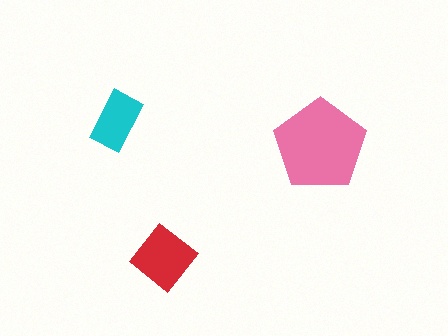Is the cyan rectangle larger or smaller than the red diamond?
Smaller.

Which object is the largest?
The pink pentagon.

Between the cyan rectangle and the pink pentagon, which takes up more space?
The pink pentagon.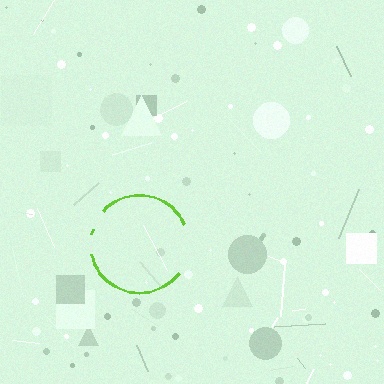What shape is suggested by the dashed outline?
The dashed outline suggests a circle.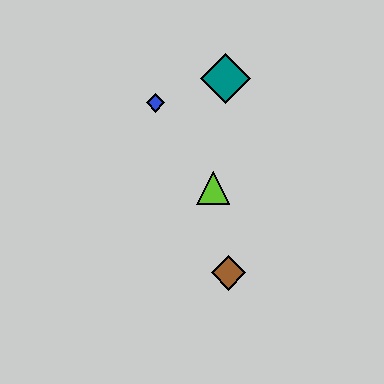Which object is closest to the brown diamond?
The lime triangle is closest to the brown diamond.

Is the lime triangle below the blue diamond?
Yes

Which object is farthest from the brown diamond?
The teal diamond is farthest from the brown diamond.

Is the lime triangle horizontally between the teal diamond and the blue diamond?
Yes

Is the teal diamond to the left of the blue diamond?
No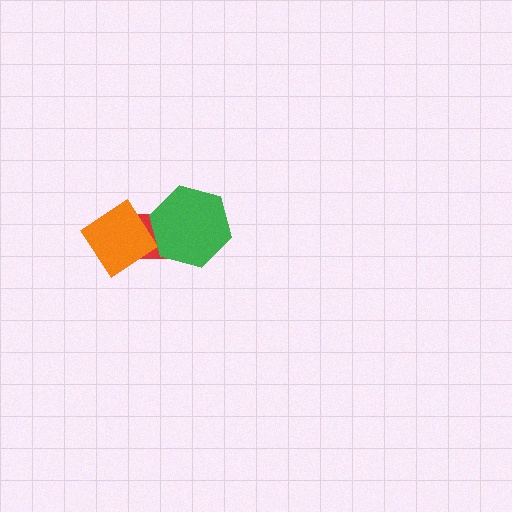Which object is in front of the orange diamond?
The green hexagon is in front of the orange diamond.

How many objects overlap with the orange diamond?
2 objects overlap with the orange diamond.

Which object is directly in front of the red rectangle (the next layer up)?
The orange diamond is directly in front of the red rectangle.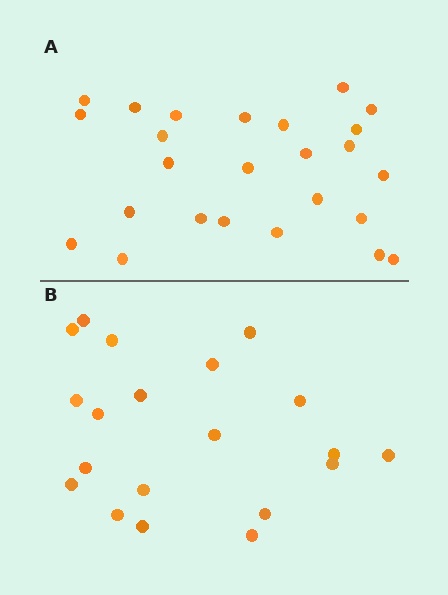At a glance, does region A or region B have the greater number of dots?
Region A (the top region) has more dots.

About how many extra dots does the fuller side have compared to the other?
Region A has about 5 more dots than region B.